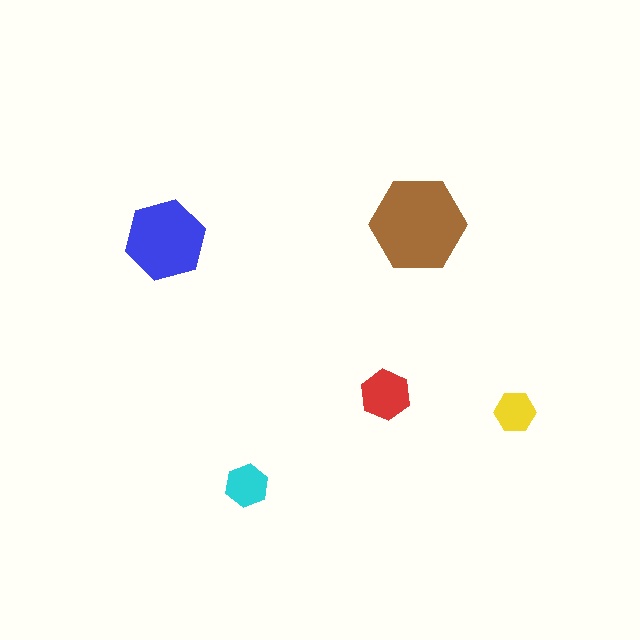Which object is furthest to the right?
The yellow hexagon is rightmost.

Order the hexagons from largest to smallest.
the brown one, the blue one, the red one, the cyan one, the yellow one.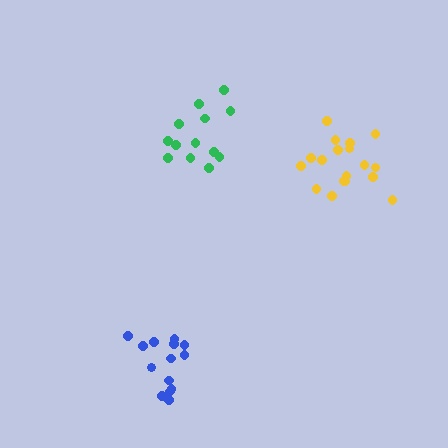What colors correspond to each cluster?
The clusters are colored: green, yellow, blue.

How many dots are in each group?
Group 1: 13 dots, Group 2: 18 dots, Group 3: 14 dots (45 total).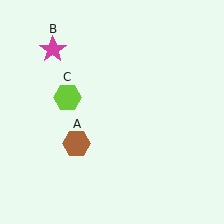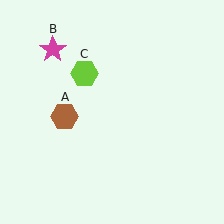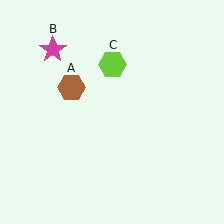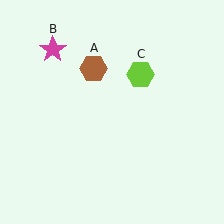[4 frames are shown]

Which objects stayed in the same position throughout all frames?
Magenta star (object B) remained stationary.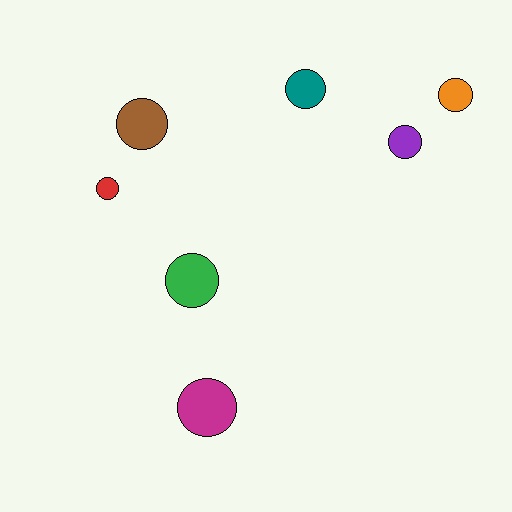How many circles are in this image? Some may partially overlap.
There are 7 circles.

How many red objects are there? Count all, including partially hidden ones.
There is 1 red object.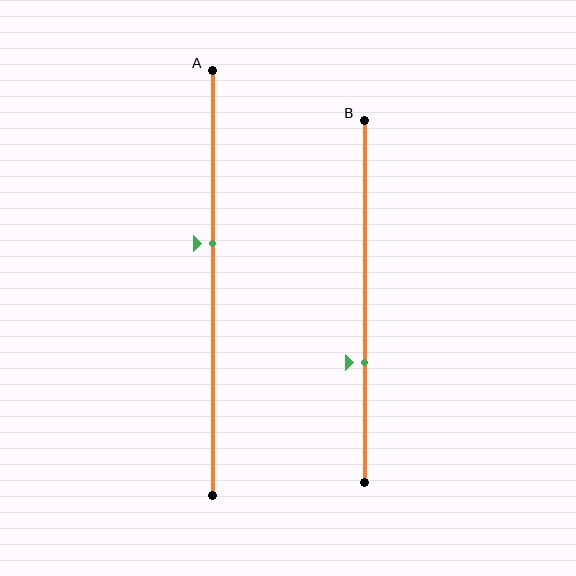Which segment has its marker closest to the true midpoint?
Segment A has its marker closest to the true midpoint.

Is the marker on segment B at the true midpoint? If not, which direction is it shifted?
No, the marker on segment B is shifted downward by about 17% of the segment length.